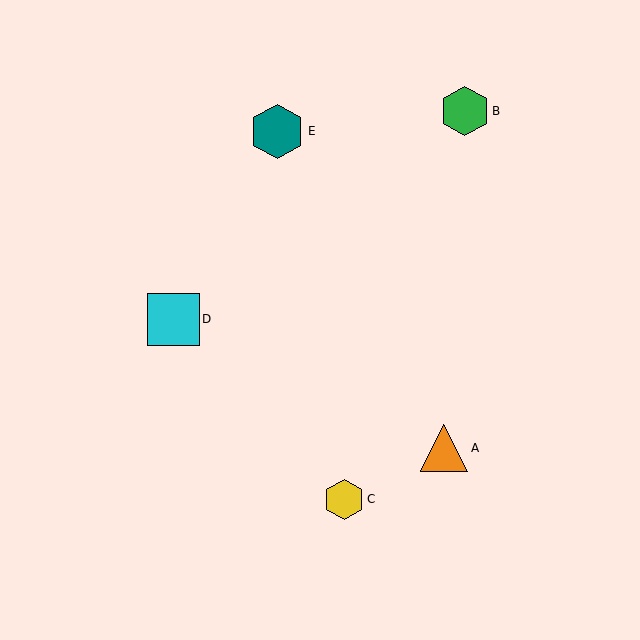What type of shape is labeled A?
Shape A is an orange triangle.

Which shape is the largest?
The teal hexagon (labeled E) is the largest.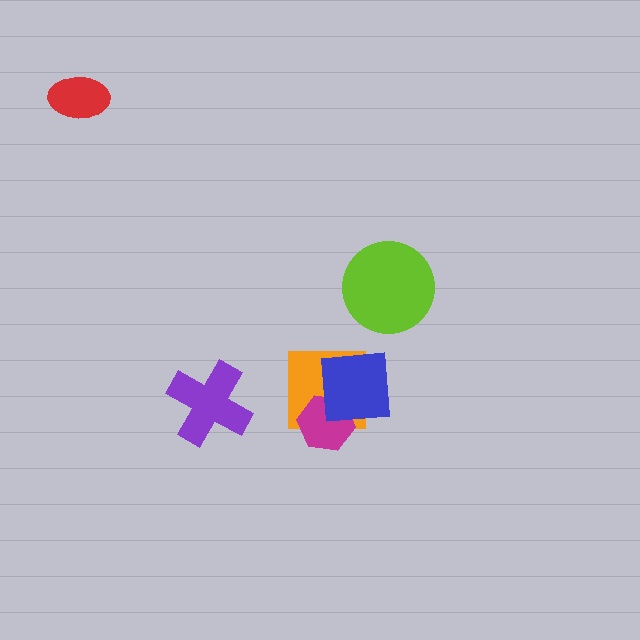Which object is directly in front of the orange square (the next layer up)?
The magenta hexagon is directly in front of the orange square.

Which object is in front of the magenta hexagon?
The blue square is in front of the magenta hexagon.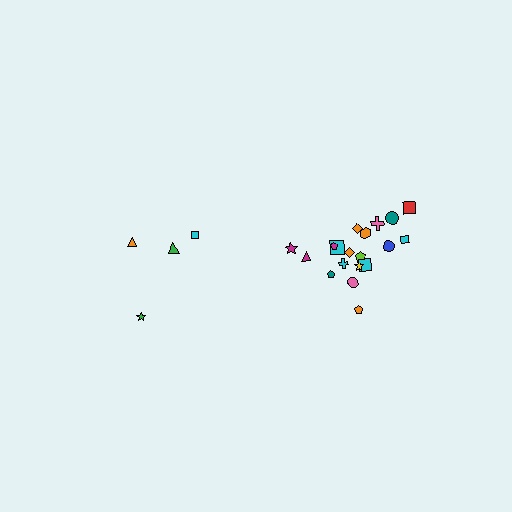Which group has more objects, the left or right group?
The right group.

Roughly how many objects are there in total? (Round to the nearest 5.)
Roughly 25 objects in total.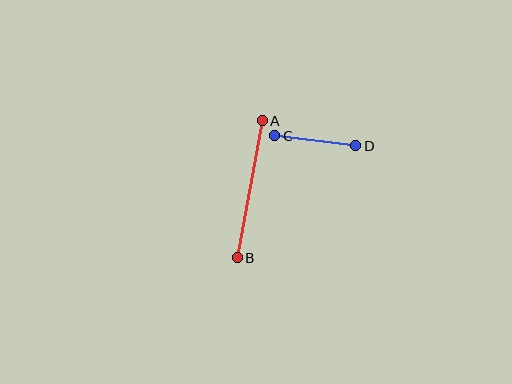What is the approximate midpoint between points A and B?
The midpoint is at approximately (250, 189) pixels.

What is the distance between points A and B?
The distance is approximately 139 pixels.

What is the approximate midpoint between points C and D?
The midpoint is at approximately (315, 141) pixels.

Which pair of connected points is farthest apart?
Points A and B are farthest apart.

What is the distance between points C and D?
The distance is approximately 82 pixels.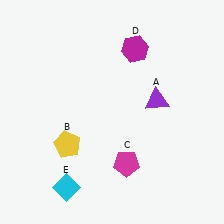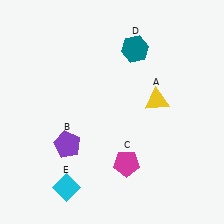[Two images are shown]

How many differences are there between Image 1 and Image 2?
There are 3 differences between the two images.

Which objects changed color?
A changed from purple to yellow. B changed from yellow to purple. D changed from magenta to teal.